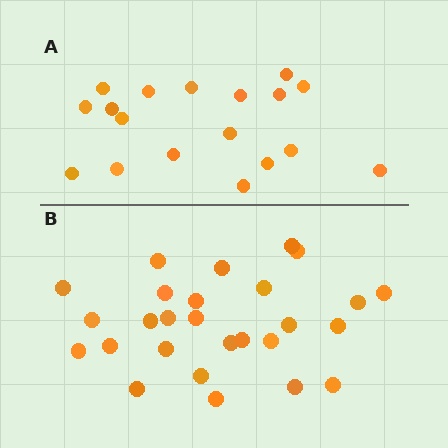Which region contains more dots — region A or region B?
Region B (the bottom region) has more dots.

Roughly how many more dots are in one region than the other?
Region B has roughly 8 or so more dots than region A.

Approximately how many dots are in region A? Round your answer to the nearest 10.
About 20 dots. (The exact count is 18, which rounds to 20.)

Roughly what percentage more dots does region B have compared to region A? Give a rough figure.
About 50% more.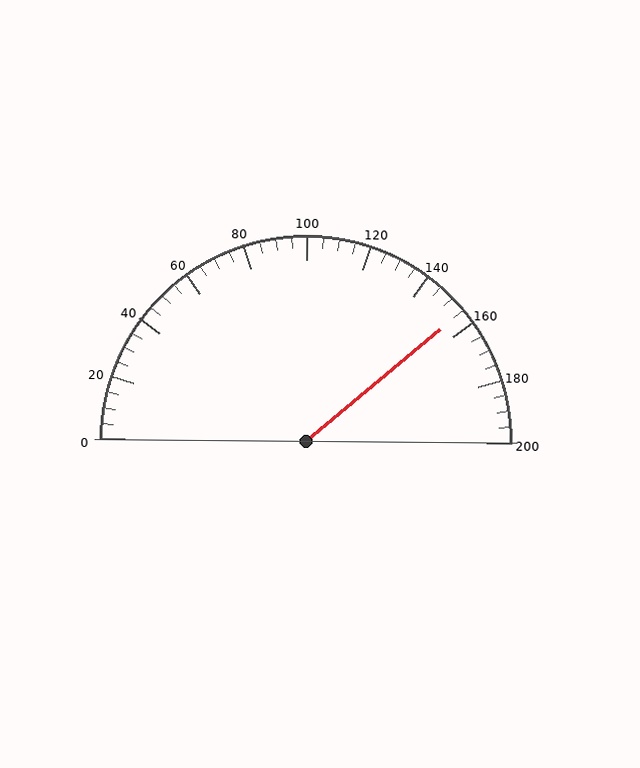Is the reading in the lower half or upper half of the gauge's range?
The reading is in the upper half of the range (0 to 200).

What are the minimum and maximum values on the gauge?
The gauge ranges from 0 to 200.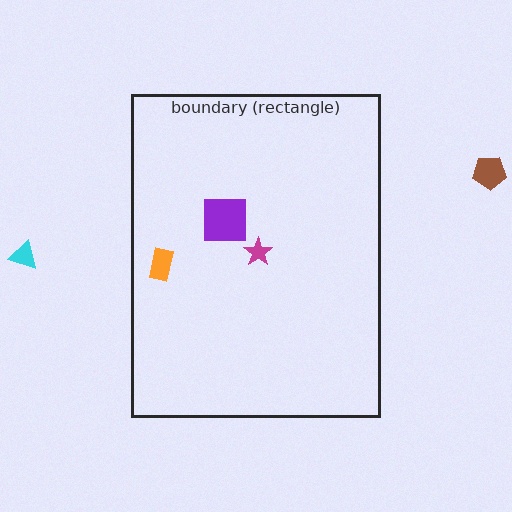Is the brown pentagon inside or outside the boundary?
Outside.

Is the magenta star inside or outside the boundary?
Inside.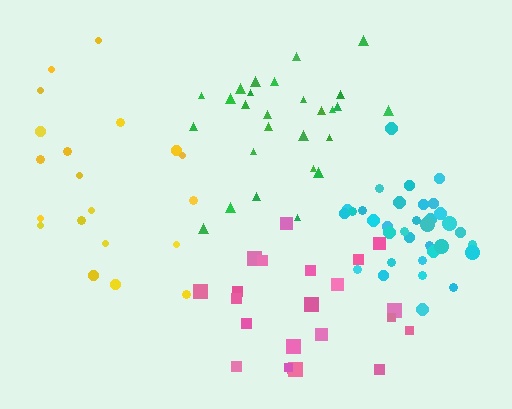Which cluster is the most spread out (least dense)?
Yellow.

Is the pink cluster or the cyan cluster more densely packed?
Cyan.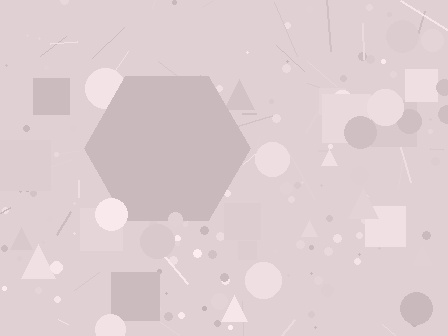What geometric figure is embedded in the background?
A hexagon is embedded in the background.